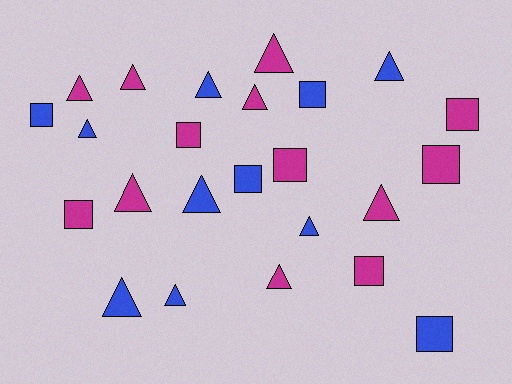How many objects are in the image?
There are 24 objects.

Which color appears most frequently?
Magenta, with 13 objects.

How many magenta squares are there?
There are 6 magenta squares.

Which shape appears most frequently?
Triangle, with 14 objects.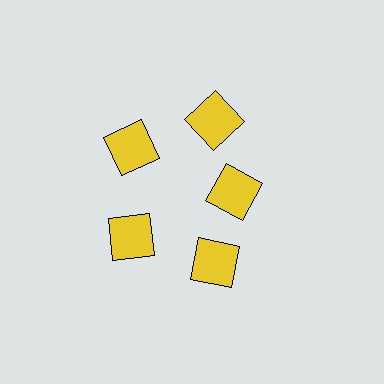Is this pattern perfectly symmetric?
No. The 5 yellow squares are arranged in a ring, but one element near the 3 o'clock position is pulled inward toward the center, breaking the 5-fold rotational symmetry.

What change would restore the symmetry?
The symmetry would be restored by moving it outward, back onto the ring so that all 5 squares sit at equal angles and equal distance from the center.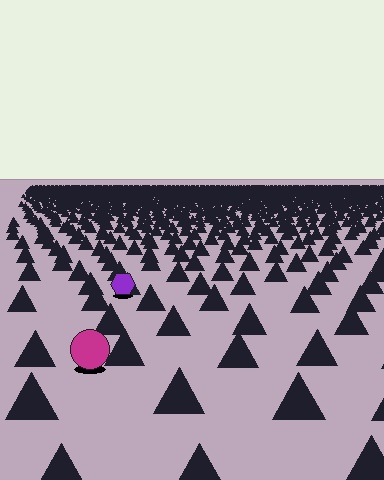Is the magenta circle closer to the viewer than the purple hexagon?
Yes. The magenta circle is closer — you can tell from the texture gradient: the ground texture is coarser near it.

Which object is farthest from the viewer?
The purple hexagon is farthest from the viewer. It appears smaller and the ground texture around it is denser.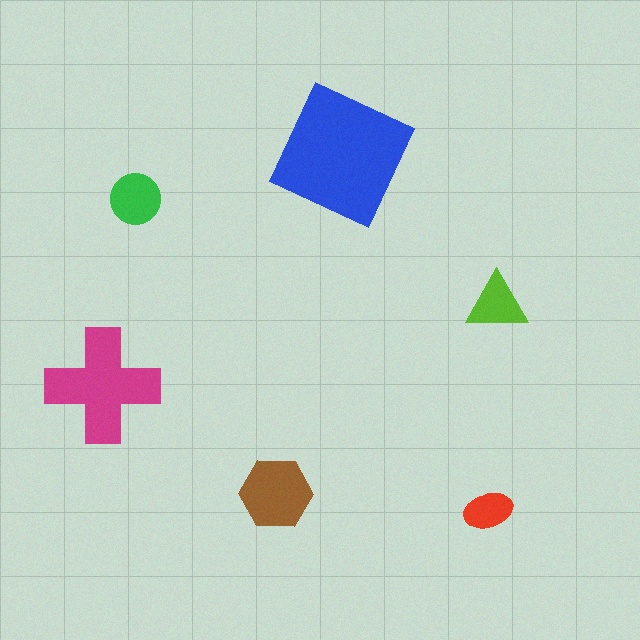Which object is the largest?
The blue square.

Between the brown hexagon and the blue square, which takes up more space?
The blue square.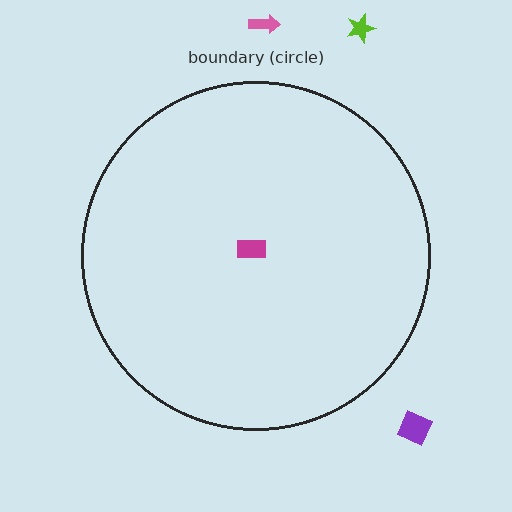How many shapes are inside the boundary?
1 inside, 3 outside.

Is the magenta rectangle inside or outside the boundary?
Inside.